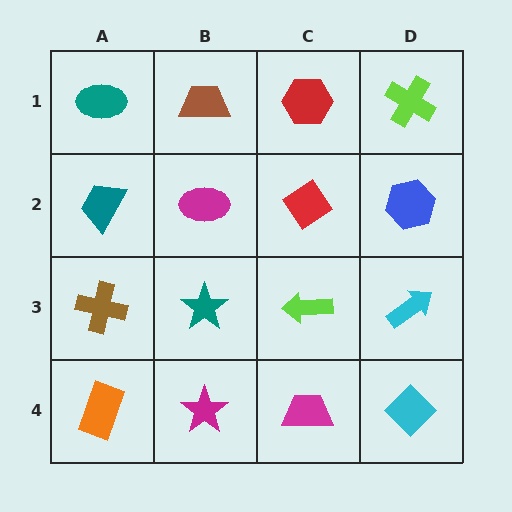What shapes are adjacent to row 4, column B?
A teal star (row 3, column B), an orange rectangle (row 4, column A), a magenta trapezoid (row 4, column C).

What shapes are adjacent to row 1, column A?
A teal trapezoid (row 2, column A), a brown trapezoid (row 1, column B).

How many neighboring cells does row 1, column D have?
2.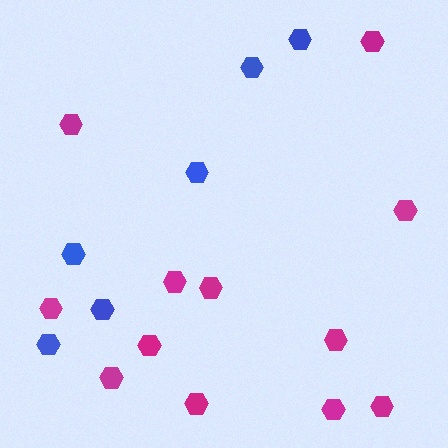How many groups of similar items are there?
There are 2 groups: one group of blue hexagons (6) and one group of magenta hexagons (12).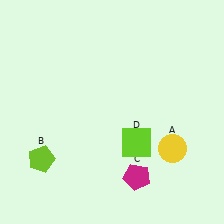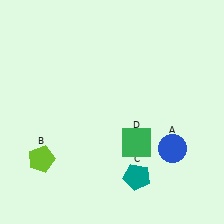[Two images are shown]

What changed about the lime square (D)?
In Image 1, D is lime. In Image 2, it changed to green.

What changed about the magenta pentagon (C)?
In Image 1, C is magenta. In Image 2, it changed to teal.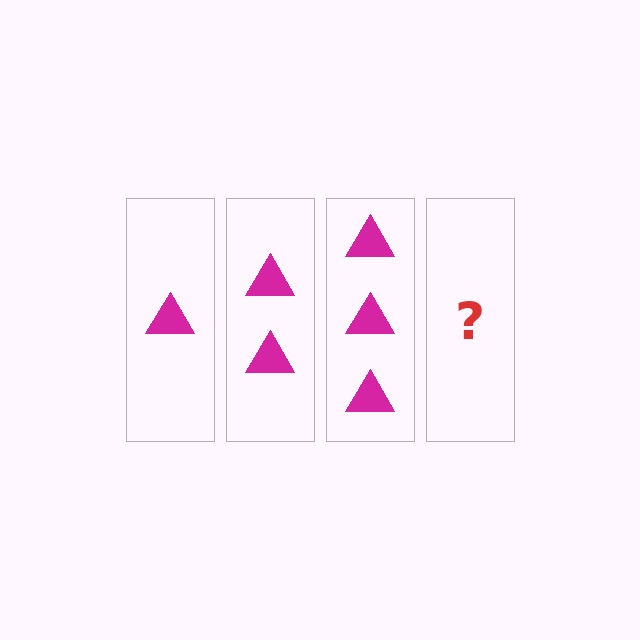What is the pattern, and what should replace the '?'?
The pattern is that each step adds one more triangle. The '?' should be 4 triangles.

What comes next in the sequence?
The next element should be 4 triangles.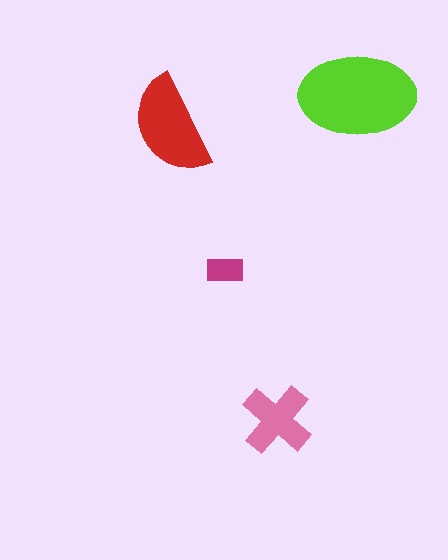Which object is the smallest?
The magenta rectangle.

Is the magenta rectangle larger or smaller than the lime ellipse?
Smaller.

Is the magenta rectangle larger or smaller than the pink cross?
Smaller.